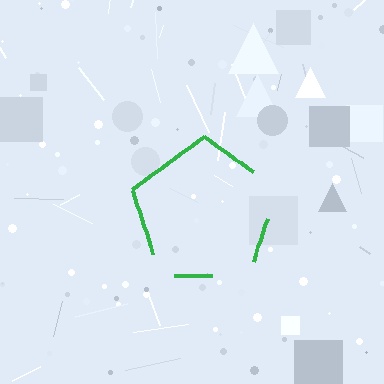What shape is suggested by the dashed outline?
The dashed outline suggests a pentagon.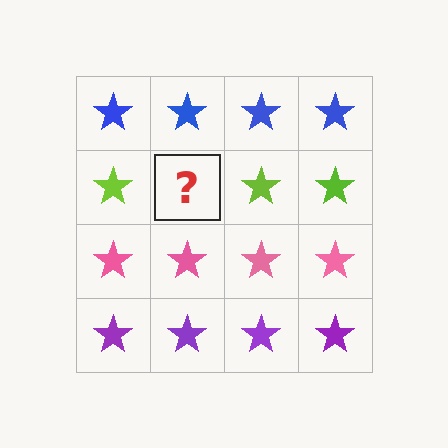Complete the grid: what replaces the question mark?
The question mark should be replaced with a lime star.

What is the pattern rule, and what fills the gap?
The rule is that each row has a consistent color. The gap should be filled with a lime star.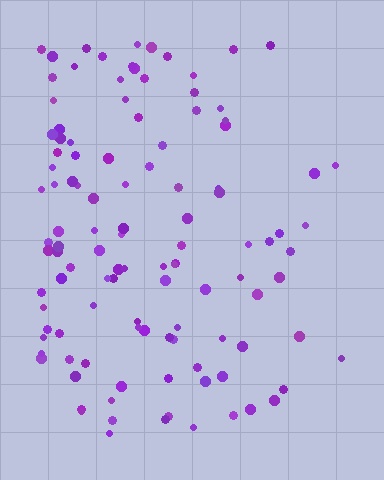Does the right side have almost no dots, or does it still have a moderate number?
Still a moderate number, just noticeably fewer than the left.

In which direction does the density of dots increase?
From right to left, with the left side densest.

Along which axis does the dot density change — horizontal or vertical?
Horizontal.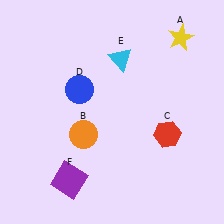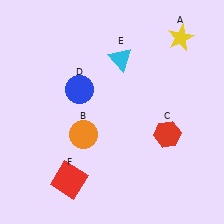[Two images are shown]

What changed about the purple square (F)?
In Image 1, F is purple. In Image 2, it changed to red.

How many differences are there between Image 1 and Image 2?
There is 1 difference between the two images.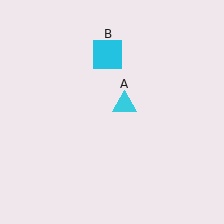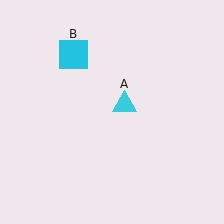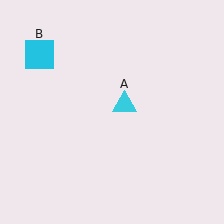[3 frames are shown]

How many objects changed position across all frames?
1 object changed position: cyan square (object B).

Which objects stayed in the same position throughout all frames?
Cyan triangle (object A) remained stationary.